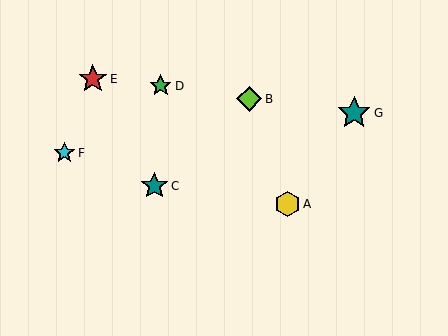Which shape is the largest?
The teal star (labeled G) is the largest.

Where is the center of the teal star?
The center of the teal star is at (354, 113).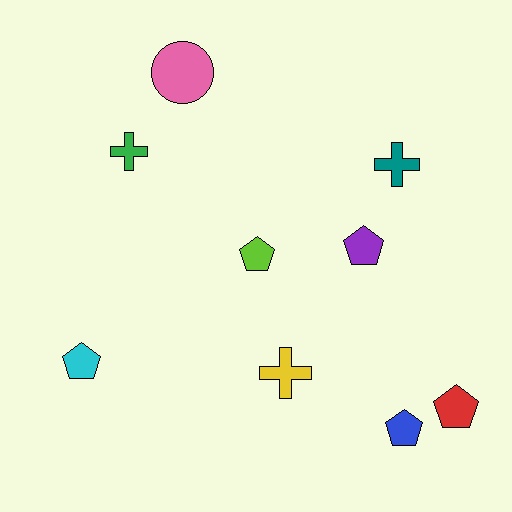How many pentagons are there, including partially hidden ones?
There are 5 pentagons.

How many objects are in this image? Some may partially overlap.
There are 9 objects.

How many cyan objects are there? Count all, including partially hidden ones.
There is 1 cyan object.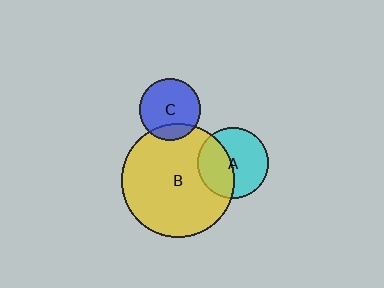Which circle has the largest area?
Circle B (yellow).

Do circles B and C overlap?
Yes.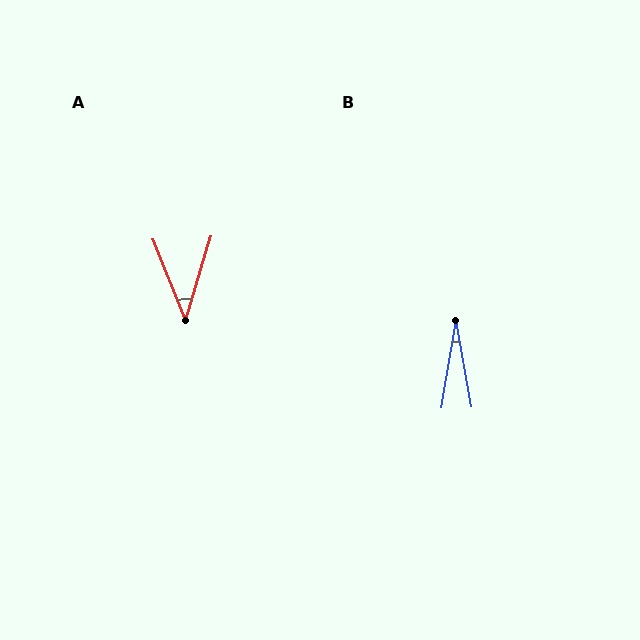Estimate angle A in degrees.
Approximately 38 degrees.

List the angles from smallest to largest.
B (19°), A (38°).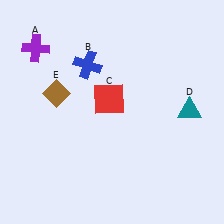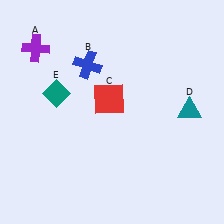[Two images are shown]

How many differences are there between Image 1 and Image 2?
There is 1 difference between the two images.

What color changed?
The diamond (E) changed from brown in Image 1 to teal in Image 2.